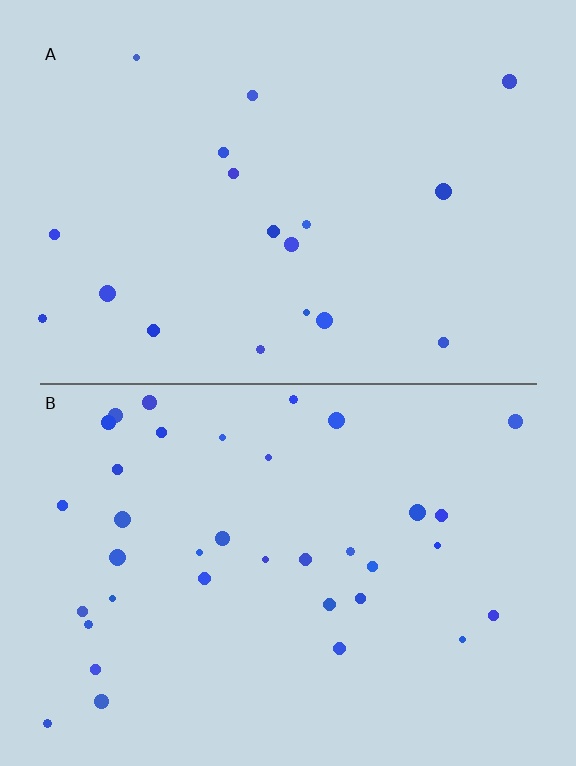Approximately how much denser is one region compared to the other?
Approximately 2.0× — region B over region A.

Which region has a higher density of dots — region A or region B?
B (the bottom).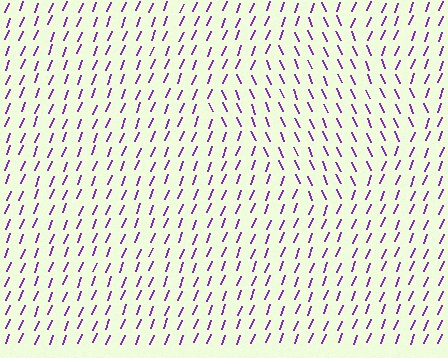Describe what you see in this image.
The image is filled with small purple line segments. A diamond region in the image has lines oriented differently from the surrounding lines, creating a visible texture boundary.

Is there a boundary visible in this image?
Yes, there is a texture boundary formed by a change in line orientation.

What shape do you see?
I see a diamond.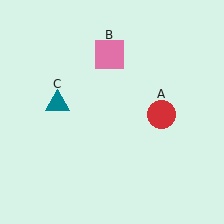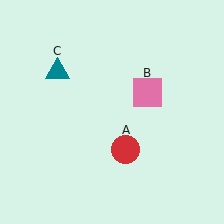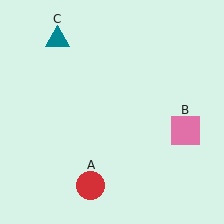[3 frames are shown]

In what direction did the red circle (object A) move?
The red circle (object A) moved down and to the left.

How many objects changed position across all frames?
3 objects changed position: red circle (object A), pink square (object B), teal triangle (object C).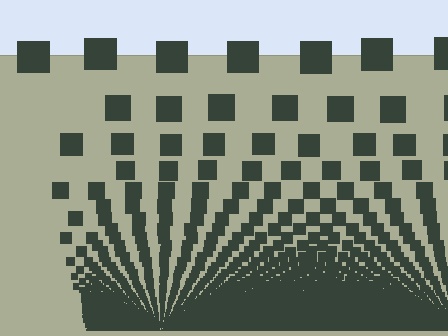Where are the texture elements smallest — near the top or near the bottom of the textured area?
Near the bottom.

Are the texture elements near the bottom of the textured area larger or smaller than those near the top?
Smaller. The gradient is inverted — elements near the bottom are smaller and denser.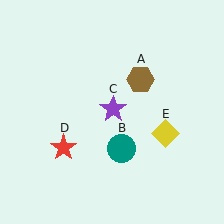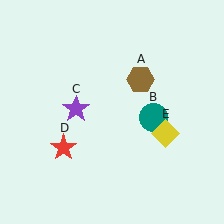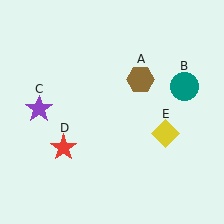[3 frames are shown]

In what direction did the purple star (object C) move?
The purple star (object C) moved left.